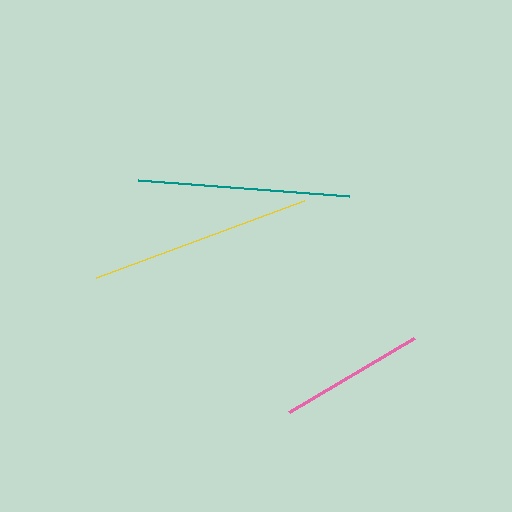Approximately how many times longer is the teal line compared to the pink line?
The teal line is approximately 1.5 times the length of the pink line.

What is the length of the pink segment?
The pink segment is approximately 145 pixels long.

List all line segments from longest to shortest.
From longest to shortest: yellow, teal, pink.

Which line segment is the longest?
The yellow line is the longest at approximately 222 pixels.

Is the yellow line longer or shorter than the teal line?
The yellow line is longer than the teal line.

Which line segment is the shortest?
The pink line is the shortest at approximately 145 pixels.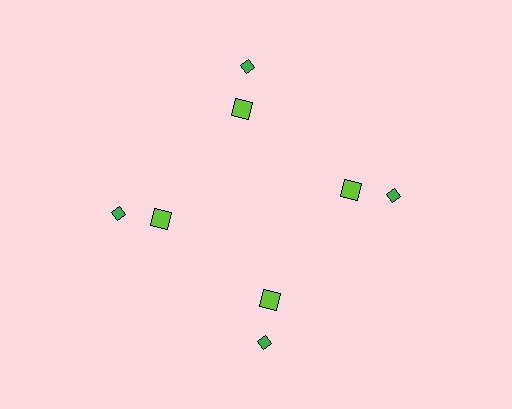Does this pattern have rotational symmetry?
Yes, this pattern has 4-fold rotational symmetry. It looks the same after rotating 90 degrees around the center.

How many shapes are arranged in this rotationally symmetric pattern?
There are 8 shapes, arranged in 4 groups of 2.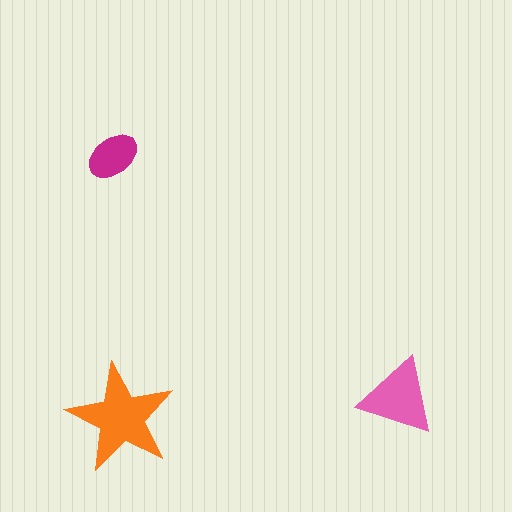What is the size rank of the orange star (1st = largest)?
1st.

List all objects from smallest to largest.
The magenta ellipse, the pink triangle, the orange star.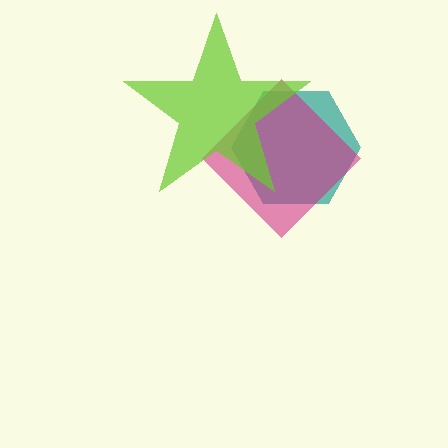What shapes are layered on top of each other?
The layered shapes are: a teal hexagon, a magenta diamond, a lime star.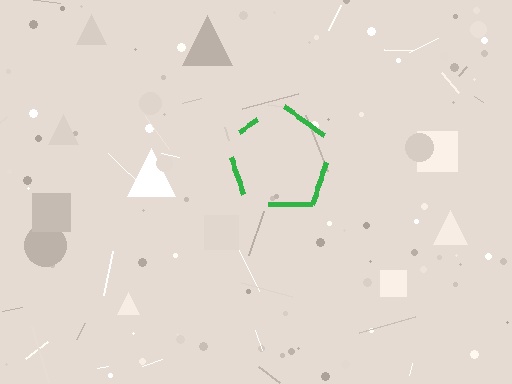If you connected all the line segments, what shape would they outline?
They would outline a pentagon.